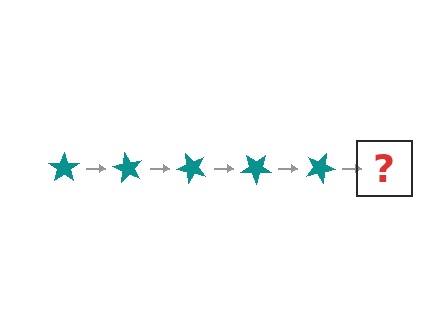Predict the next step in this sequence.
The next step is a teal star rotated 300 degrees.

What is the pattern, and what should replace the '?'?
The pattern is that the star rotates 60 degrees each step. The '?' should be a teal star rotated 300 degrees.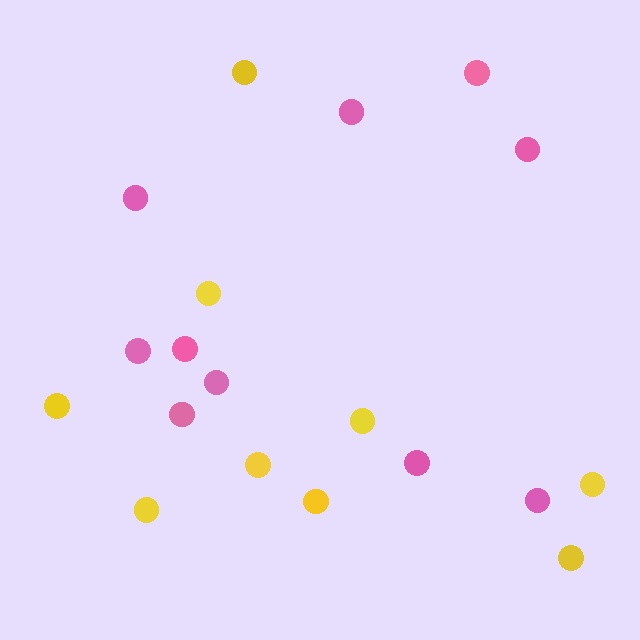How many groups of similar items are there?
There are 2 groups: one group of yellow circles (9) and one group of pink circles (10).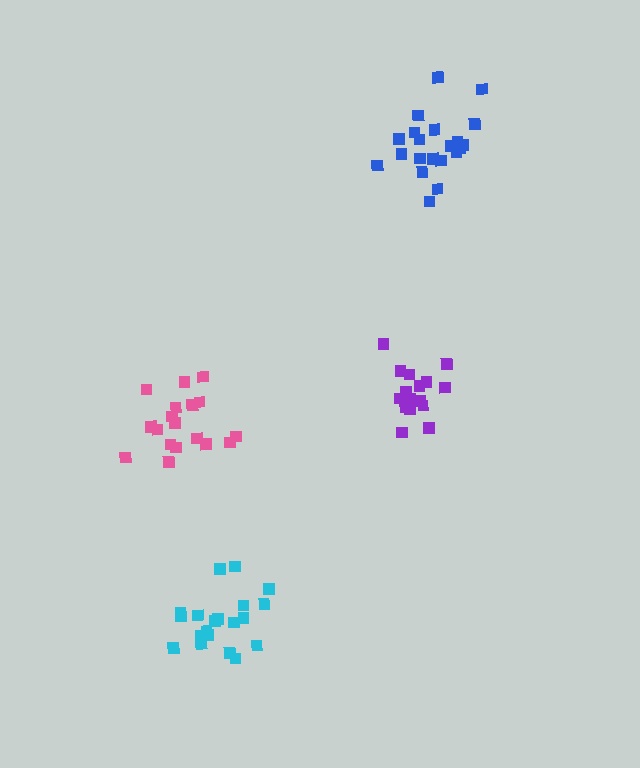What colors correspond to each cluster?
The clusters are colored: cyan, blue, pink, purple.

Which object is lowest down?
The cyan cluster is bottommost.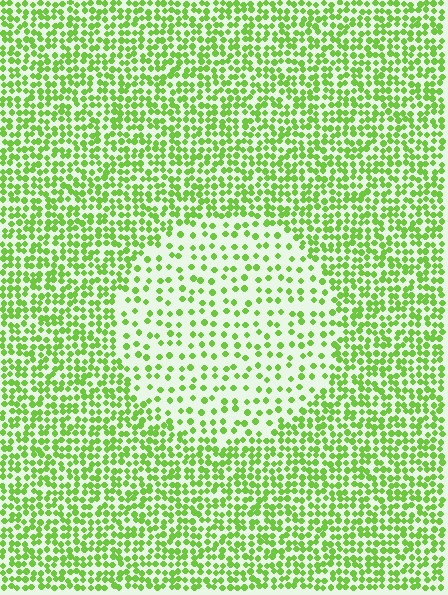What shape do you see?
I see a circle.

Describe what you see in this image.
The image contains small lime elements arranged at two different densities. A circle-shaped region is visible where the elements are less densely packed than the surrounding area.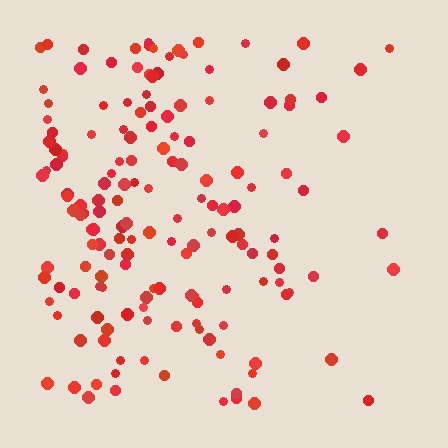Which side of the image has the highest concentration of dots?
The left.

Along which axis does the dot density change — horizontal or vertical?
Horizontal.